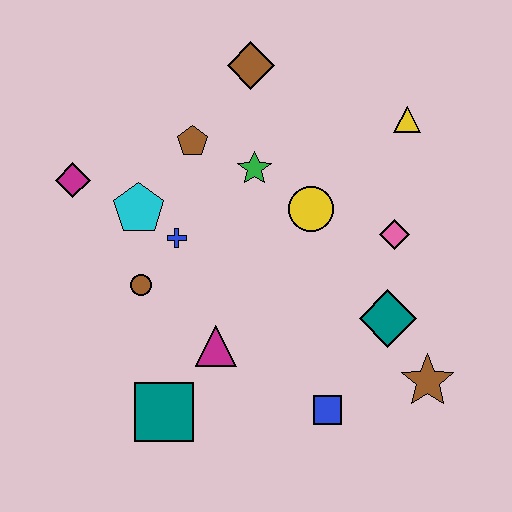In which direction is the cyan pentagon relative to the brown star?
The cyan pentagon is to the left of the brown star.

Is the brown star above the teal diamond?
No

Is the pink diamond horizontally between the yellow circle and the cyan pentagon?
No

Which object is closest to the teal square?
The magenta triangle is closest to the teal square.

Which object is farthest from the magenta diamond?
The brown star is farthest from the magenta diamond.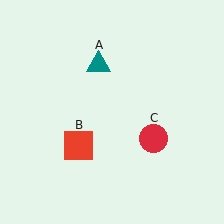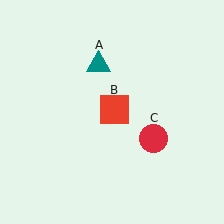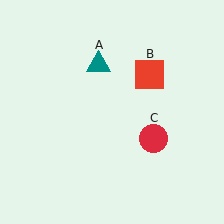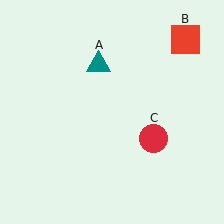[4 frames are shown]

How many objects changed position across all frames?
1 object changed position: red square (object B).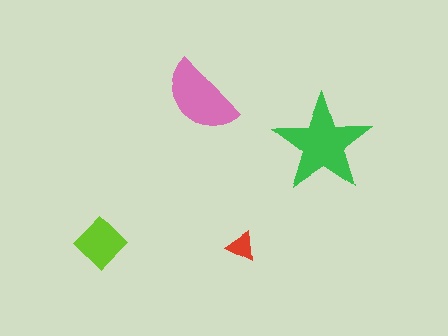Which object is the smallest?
The red triangle.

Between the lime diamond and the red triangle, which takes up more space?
The lime diamond.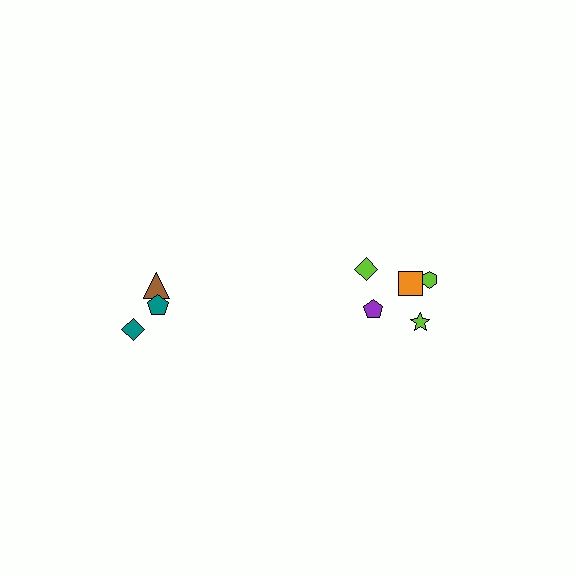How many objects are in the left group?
There are 3 objects.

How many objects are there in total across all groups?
There are 8 objects.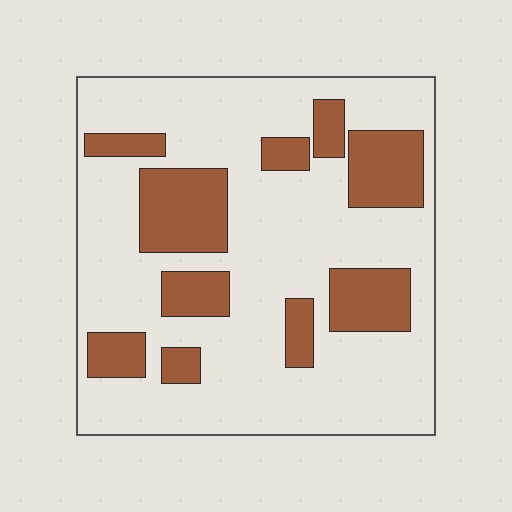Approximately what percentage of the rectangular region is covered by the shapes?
Approximately 25%.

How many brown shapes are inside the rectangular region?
10.